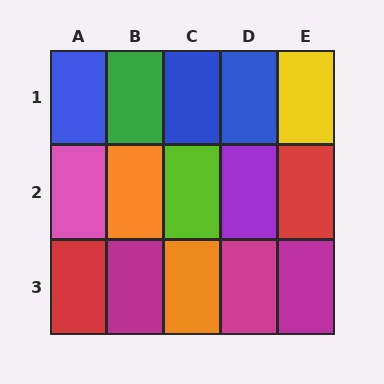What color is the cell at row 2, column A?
Pink.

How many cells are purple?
1 cell is purple.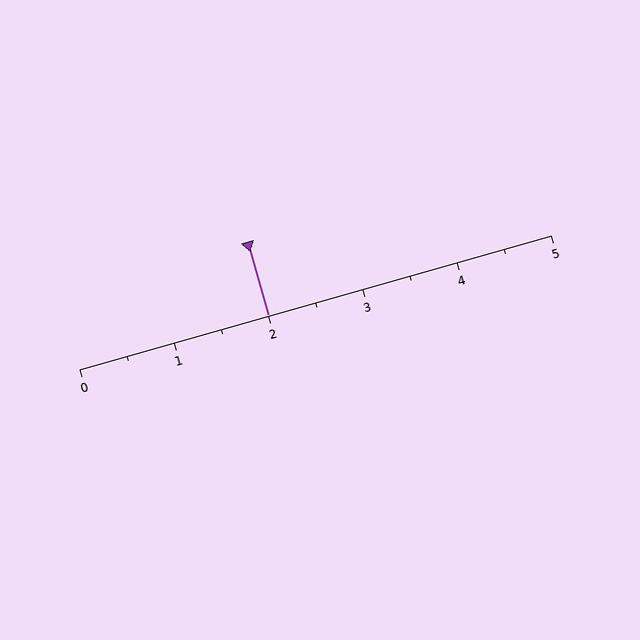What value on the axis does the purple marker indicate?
The marker indicates approximately 2.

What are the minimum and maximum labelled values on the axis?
The axis runs from 0 to 5.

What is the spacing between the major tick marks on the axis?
The major ticks are spaced 1 apart.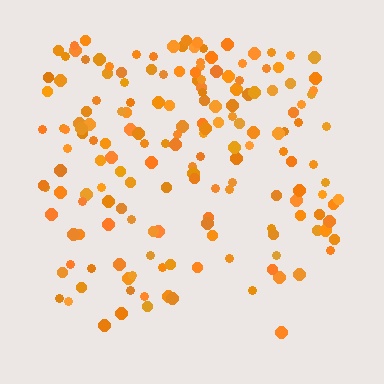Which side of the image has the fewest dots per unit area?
The bottom.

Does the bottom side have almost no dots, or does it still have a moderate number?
Still a moderate number, just noticeably fewer than the top.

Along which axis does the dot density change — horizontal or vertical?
Vertical.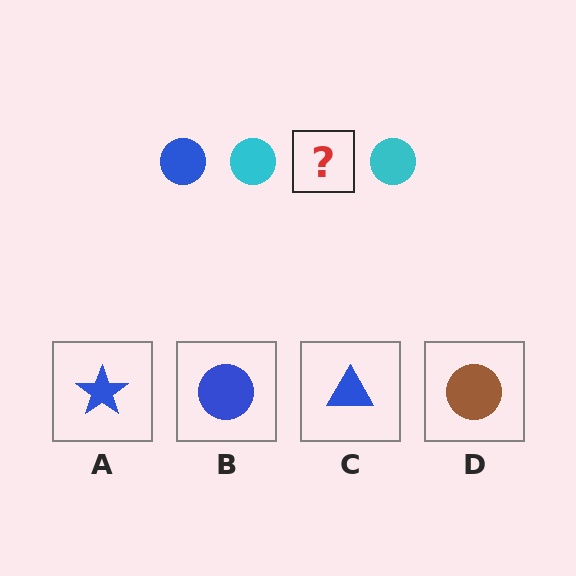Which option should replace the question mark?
Option B.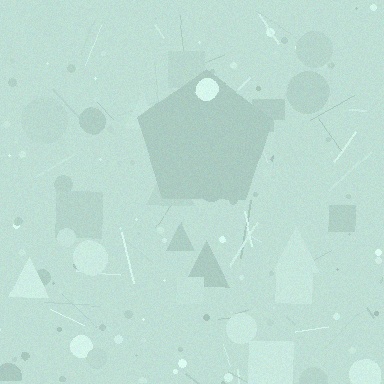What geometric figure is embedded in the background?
A pentagon is embedded in the background.